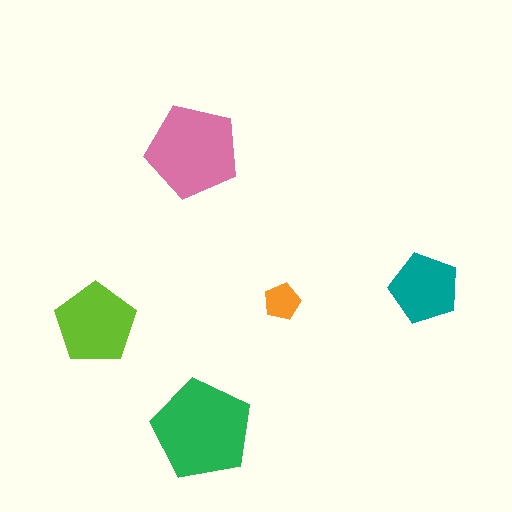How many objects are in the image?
There are 5 objects in the image.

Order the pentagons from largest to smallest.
the green one, the pink one, the lime one, the teal one, the orange one.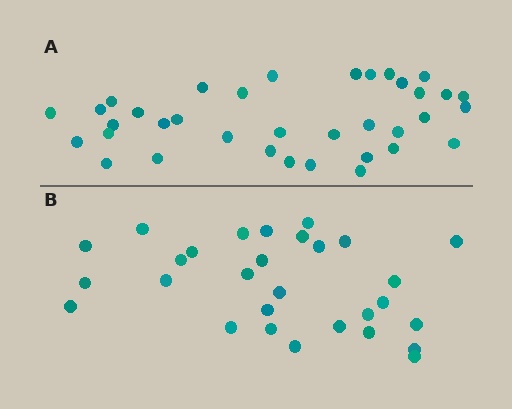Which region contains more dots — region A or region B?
Region A (the top region) has more dots.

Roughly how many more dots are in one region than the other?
Region A has roughly 8 or so more dots than region B.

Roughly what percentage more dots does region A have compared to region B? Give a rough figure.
About 25% more.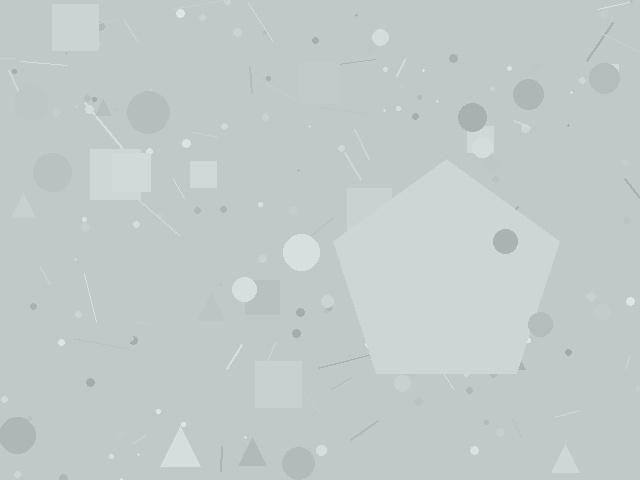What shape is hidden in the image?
A pentagon is hidden in the image.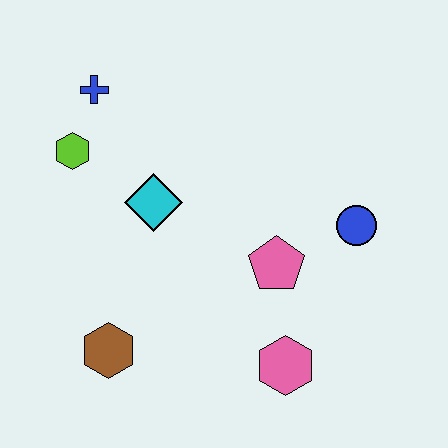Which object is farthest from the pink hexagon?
The blue cross is farthest from the pink hexagon.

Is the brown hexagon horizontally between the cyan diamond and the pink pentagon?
No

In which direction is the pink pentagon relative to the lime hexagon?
The pink pentagon is to the right of the lime hexagon.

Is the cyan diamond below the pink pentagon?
No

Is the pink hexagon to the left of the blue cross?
No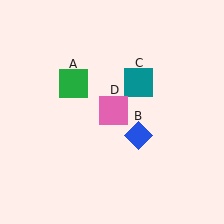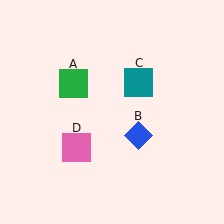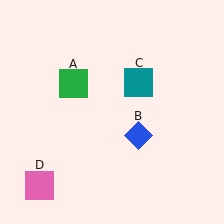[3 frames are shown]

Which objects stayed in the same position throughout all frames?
Green square (object A) and blue diamond (object B) and teal square (object C) remained stationary.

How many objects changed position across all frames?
1 object changed position: pink square (object D).